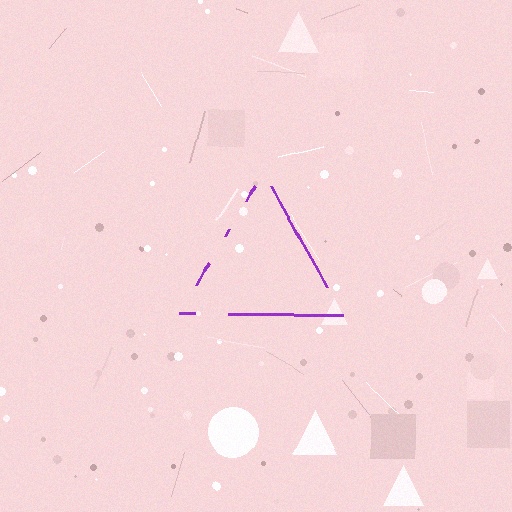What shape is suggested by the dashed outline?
The dashed outline suggests a triangle.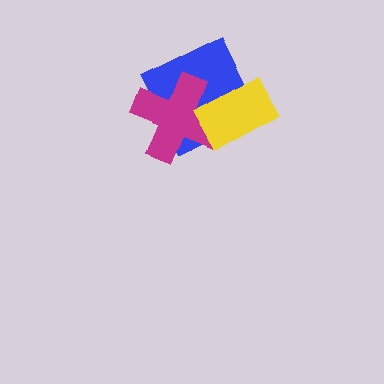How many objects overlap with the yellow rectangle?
2 objects overlap with the yellow rectangle.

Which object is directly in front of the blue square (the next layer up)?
The magenta cross is directly in front of the blue square.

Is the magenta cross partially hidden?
Yes, it is partially covered by another shape.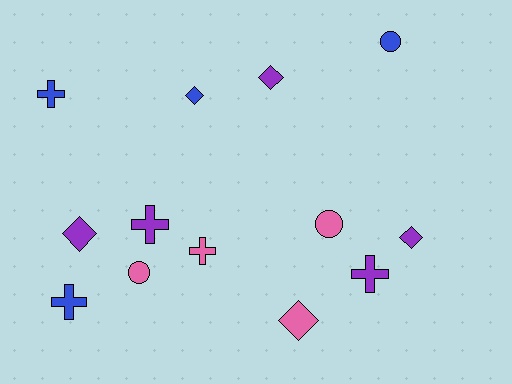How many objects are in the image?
There are 13 objects.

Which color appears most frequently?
Purple, with 5 objects.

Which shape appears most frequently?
Cross, with 5 objects.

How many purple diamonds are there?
There are 3 purple diamonds.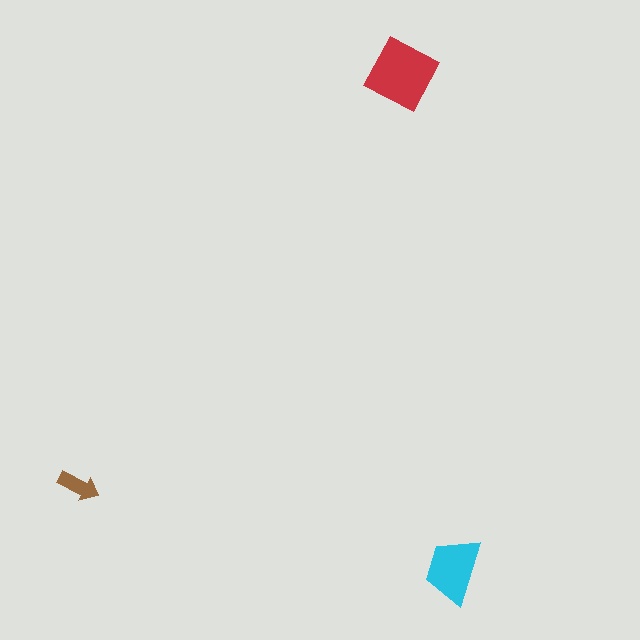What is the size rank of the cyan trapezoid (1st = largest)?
2nd.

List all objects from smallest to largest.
The brown arrow, the cyan trapezoid, the red square.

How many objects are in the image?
There are 3 objects in the image.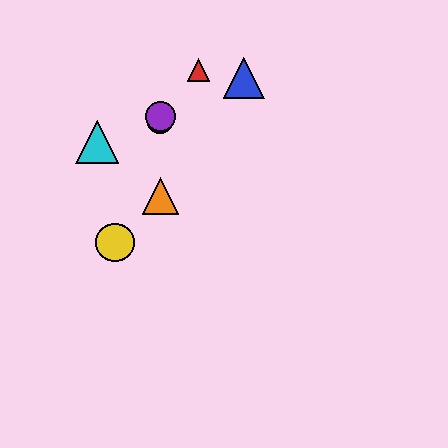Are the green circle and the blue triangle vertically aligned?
No, the green circle is at x≈160 and the blue triangle is at x≈244.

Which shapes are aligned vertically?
The green circle, the purple circle, the orange triangle are aligned vertically.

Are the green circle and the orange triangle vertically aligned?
Yes, both are at x≈160.